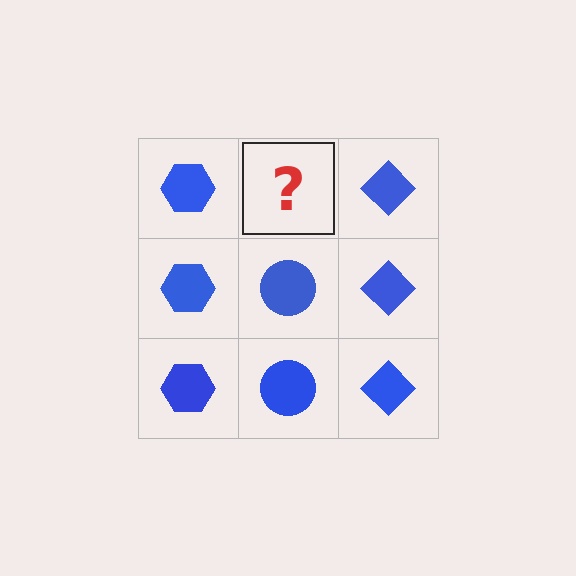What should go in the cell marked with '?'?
The missing cell should contain a blue circle.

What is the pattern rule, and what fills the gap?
The rule is that each column has a consistent shape. The gap should be filled with a blue circle.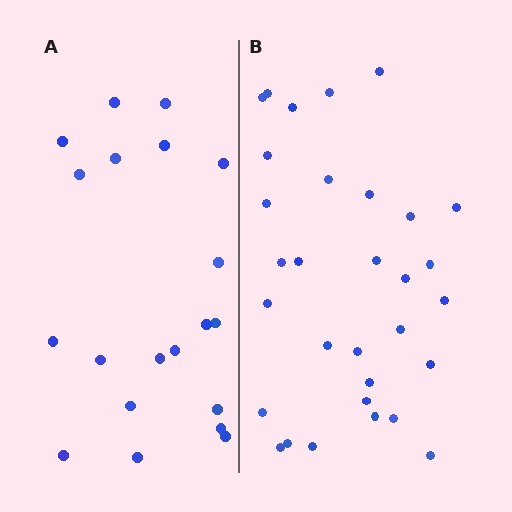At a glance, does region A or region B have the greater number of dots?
Region B (the right region) has more dots.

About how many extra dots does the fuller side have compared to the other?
Region B has roughly 12 or so more dots than region A.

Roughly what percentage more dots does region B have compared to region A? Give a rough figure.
About 55% more.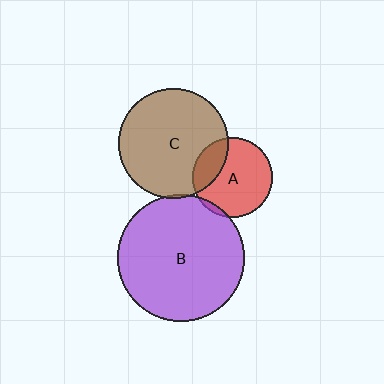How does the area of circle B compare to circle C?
Approximately 1.3 times.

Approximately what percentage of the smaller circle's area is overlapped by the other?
Approximately 5%.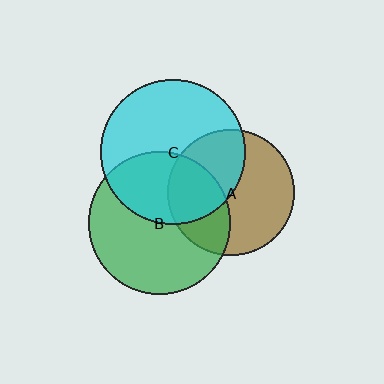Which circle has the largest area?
Circle C (cyan).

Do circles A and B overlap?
Yes.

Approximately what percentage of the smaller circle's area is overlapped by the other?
Approximately 35%.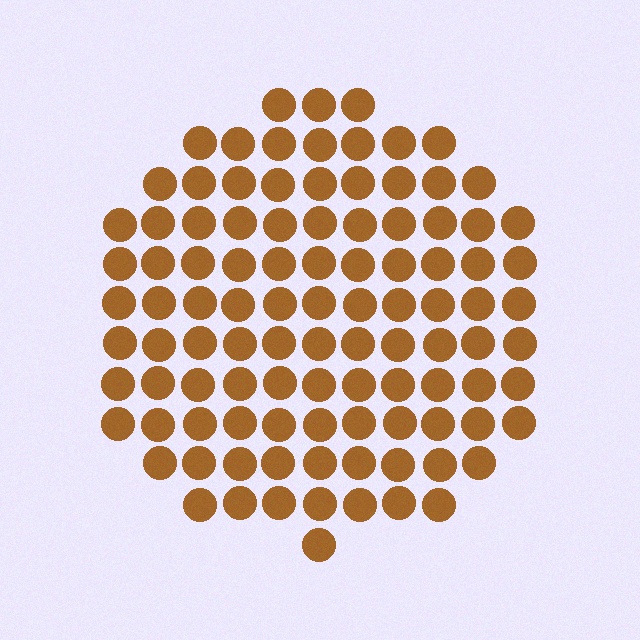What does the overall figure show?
The overall figure shows a circle.